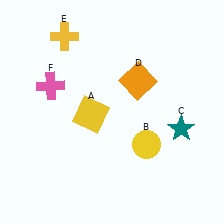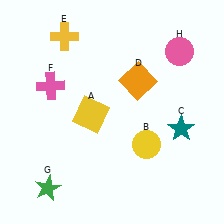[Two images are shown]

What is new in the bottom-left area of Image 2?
A green star (G) was added in the bottom-left area of Image 2.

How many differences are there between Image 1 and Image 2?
There are 2 differences between the two images.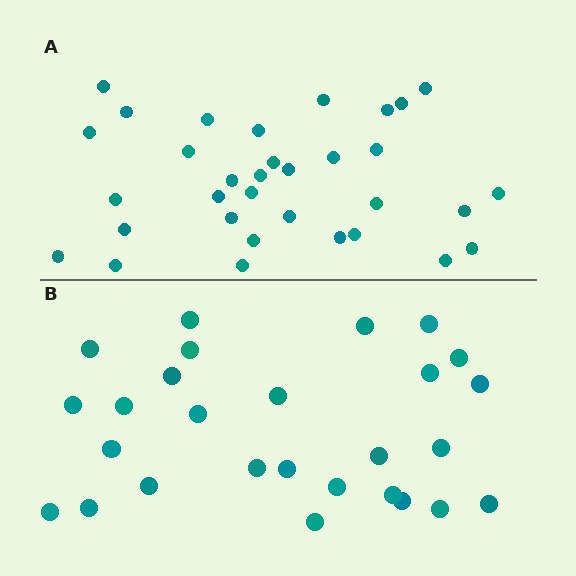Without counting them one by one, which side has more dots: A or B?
Region A (the top region) has more dots.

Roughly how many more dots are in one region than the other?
Region A has about 6 more dots than region B.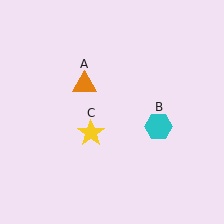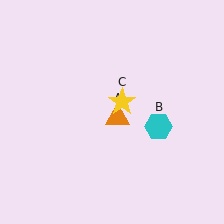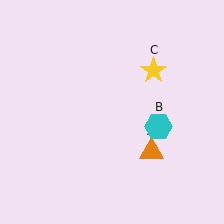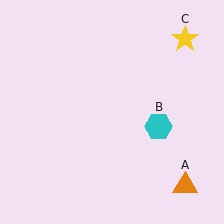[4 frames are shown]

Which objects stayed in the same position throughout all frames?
Cyan hexagon (object B) remained stationary.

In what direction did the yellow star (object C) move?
The yellow star (object C) moved up and to the right.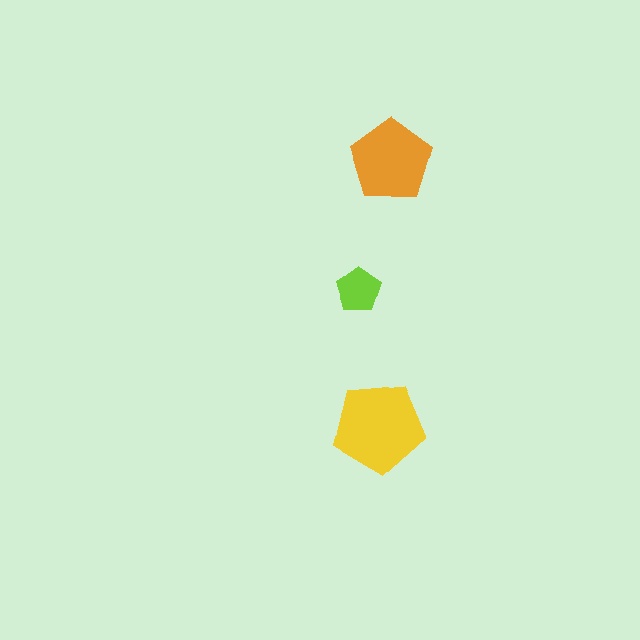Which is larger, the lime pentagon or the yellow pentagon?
The yellow one.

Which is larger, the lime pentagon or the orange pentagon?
The orange one.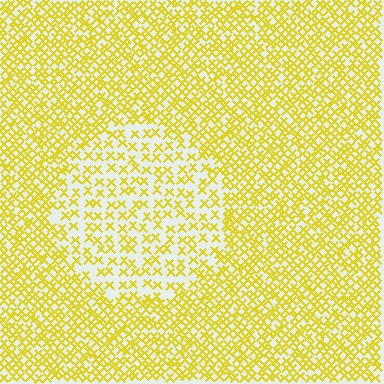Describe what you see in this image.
The image contains small yellow elements arranged at two different densities. A circle-shaped region is visible where the elements are less densely packed than the surrounding area.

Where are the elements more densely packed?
The elements are more densely packed outside the circle boundary.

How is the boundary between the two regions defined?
The boundary is defined by a change in element density (approximately 2.0x ratio). All elements are the same color, size, and shape.